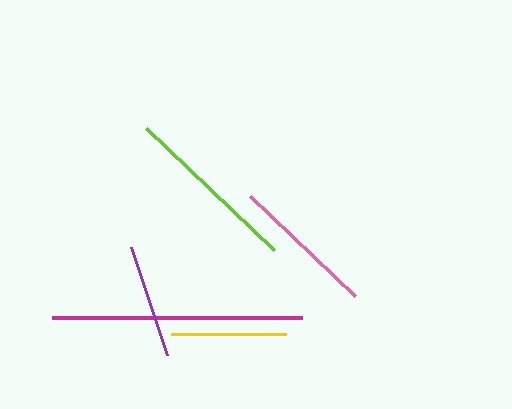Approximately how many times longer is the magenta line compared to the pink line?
The magenta line is approximately 1.7 times the length of the pink line.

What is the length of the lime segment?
The lime segment is approximately 177 pixels long.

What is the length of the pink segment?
The pink segment is approximately 145 pixels long.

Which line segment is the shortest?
The purple line is the shortest at approximately 114 pixels.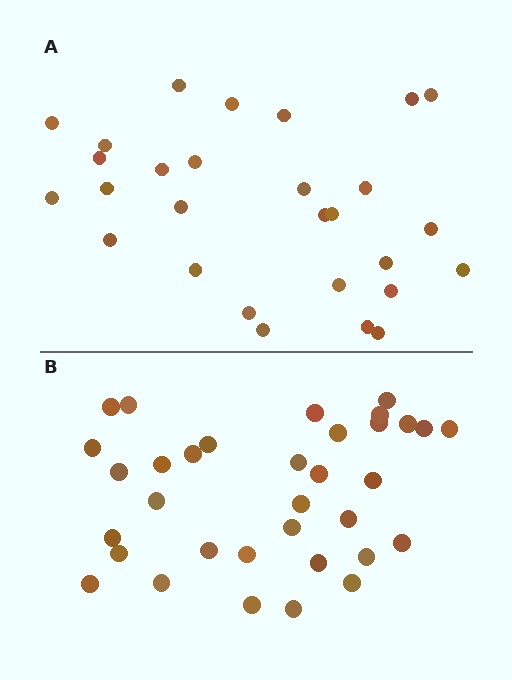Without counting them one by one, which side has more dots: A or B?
Region B (the bottom region) has more dots.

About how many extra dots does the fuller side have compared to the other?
Region B has about 6 more dots than region A.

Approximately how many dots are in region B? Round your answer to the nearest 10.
About 30 dots. (The exact count is 34, which rounds to 30.)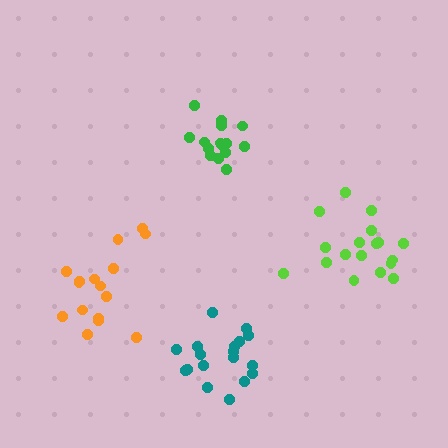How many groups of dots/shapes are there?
There are 4 groups.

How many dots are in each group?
Group 1: 15 dots, Group 2: 18 dots, Group 3: 18 dots, Group 4: 16 dots (67 total).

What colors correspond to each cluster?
The clusters are colored: green, teal, lime, orange.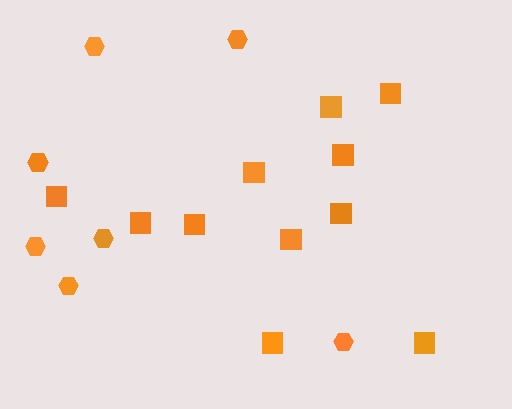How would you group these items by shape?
There are 2 groups: one group of hexagons (7) and one group of squares (11).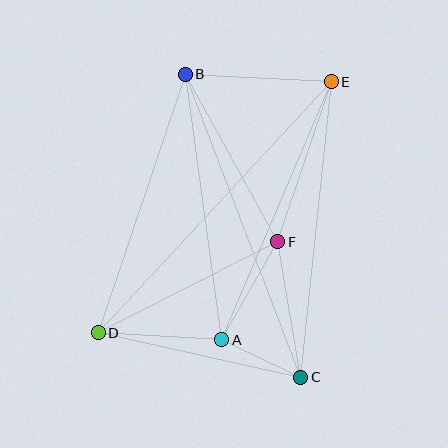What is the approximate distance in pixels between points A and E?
The distance between A and E is approximately 280 pixels.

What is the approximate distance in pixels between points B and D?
The distance between B and D is approximately 273 pixels.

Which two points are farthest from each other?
Points D and E are farthest from each other.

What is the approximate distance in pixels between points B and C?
The distance between B and C is approximately 324 pixels.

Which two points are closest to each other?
Points A and C are closest to each other.